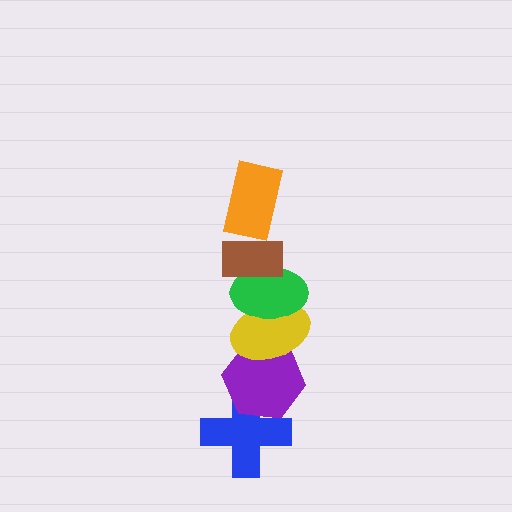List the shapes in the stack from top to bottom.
From top to bottom: the orange rectangle, the brown rectangle, the green ellipse, the yellow ellipse, the purple hexagon, the blue cross.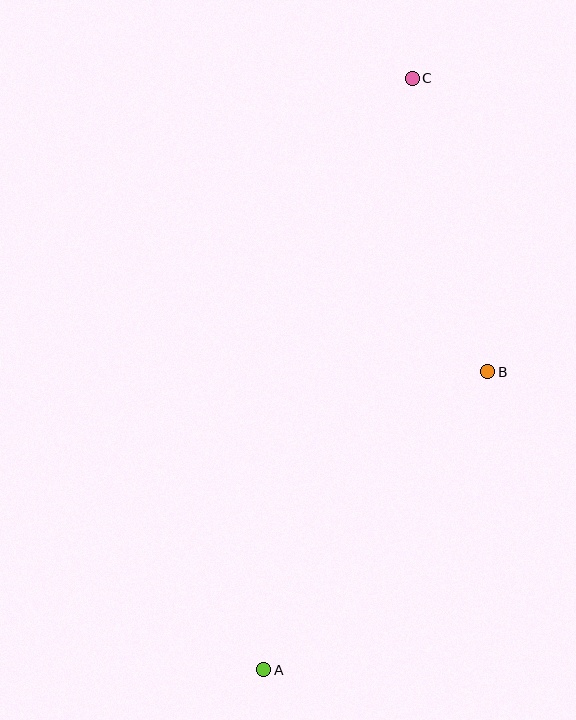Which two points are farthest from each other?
Points A and C are farthest from each other.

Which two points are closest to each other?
Points B and C are closest to each other.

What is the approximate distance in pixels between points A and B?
The distance between A and B is approximately 373 pixels.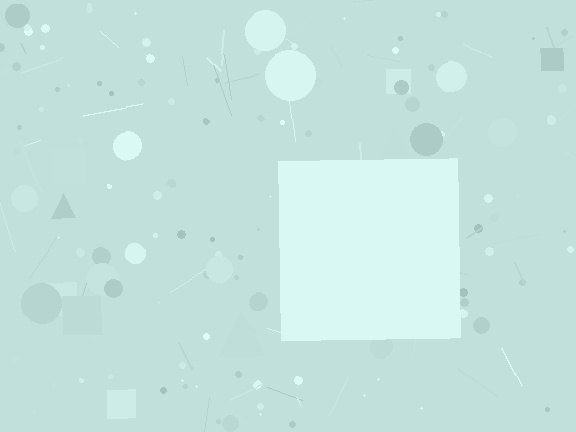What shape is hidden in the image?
A square is hidden in the image.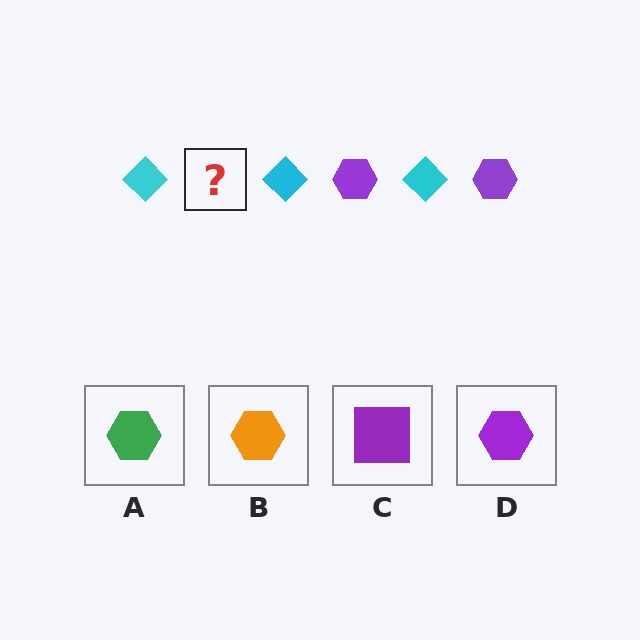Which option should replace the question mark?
Option D.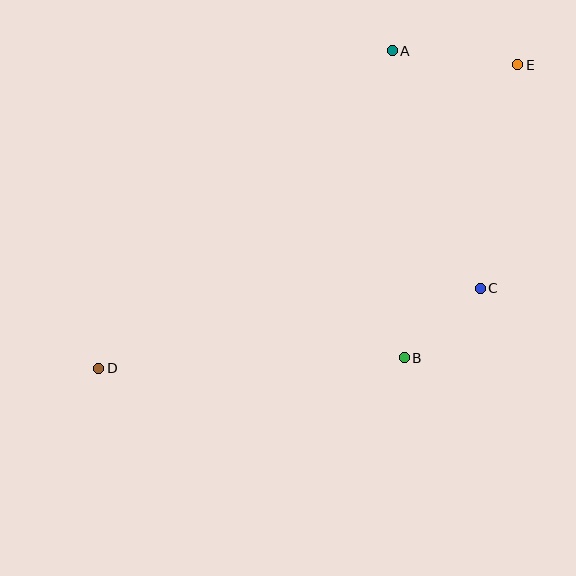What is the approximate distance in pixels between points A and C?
The distance between A and C is approximately 253 pixels.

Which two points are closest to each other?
Points B and C are closest to each other.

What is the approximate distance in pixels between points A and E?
The distance between A and E is approximately 126 pixels.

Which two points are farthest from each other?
Points D and E are farthest from each other.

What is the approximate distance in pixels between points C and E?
The distance between C and E is approximately 227 pixels.